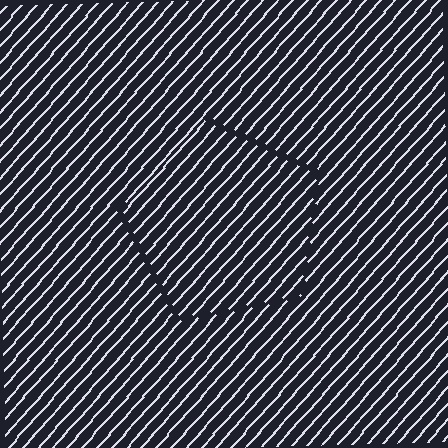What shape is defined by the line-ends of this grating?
An illusory pentagon. The interior of the shape contains the same grating, shifted by half a period — the contour is defined by the phase discontinuity where line-ends from the inner and outer gratings abut.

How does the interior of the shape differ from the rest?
The interior of the shape contains the same grating, shifted by half a period — the contour is defined by the phase discontinuity where line-ends from the inner and outer gratings abut.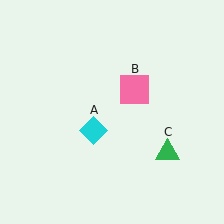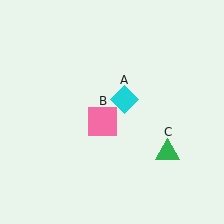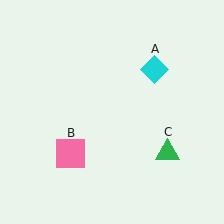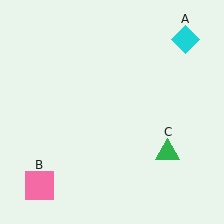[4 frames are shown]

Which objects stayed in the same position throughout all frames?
Green triangle (object C) remained stationary.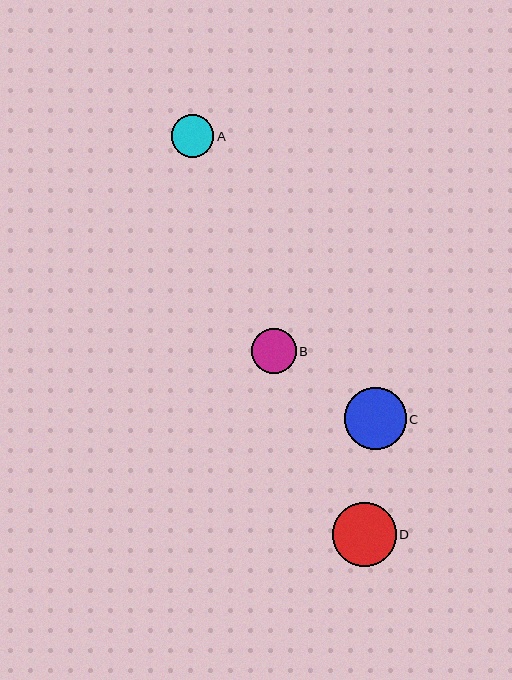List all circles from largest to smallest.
From largest to smallest: D, C, B, A.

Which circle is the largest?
Circle D is the largest with a size of approximately 64 pixels.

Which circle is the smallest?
Circle A is the smallest with a size of approximately 43 pixels.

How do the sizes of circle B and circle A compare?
Circle B and circle A are approximately the same size.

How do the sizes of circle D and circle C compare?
Circle D and circle C are approximately the same size.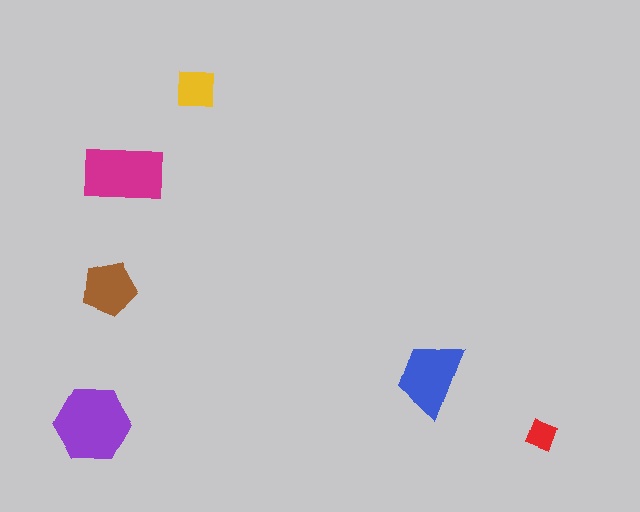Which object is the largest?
The purple hexagon.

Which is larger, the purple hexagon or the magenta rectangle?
The purple hexagon.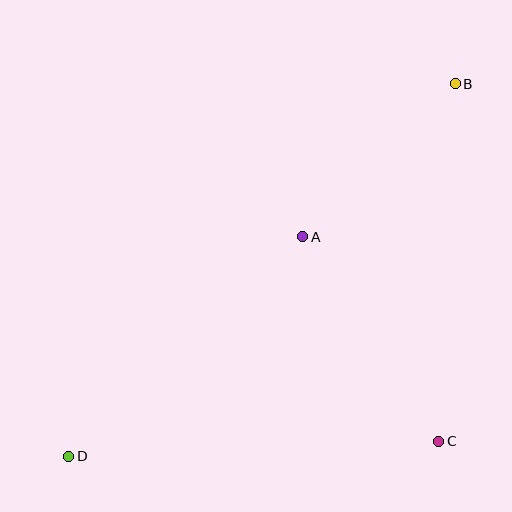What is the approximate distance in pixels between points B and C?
The distance between B and C is approximately 357 pixels.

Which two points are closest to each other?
Points A and B are closest to each other.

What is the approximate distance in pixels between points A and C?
The distance between A and C is approximately 246 pixels.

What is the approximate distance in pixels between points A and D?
The distance between A and D is approximately 321 pixels.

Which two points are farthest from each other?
Points B and D are farthest from each other.